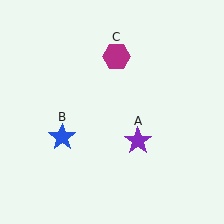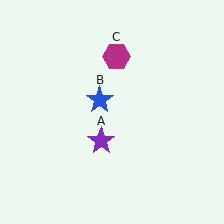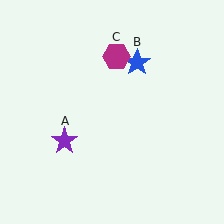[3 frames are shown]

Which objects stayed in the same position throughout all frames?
Magenta hexagon (object C) remained stationary.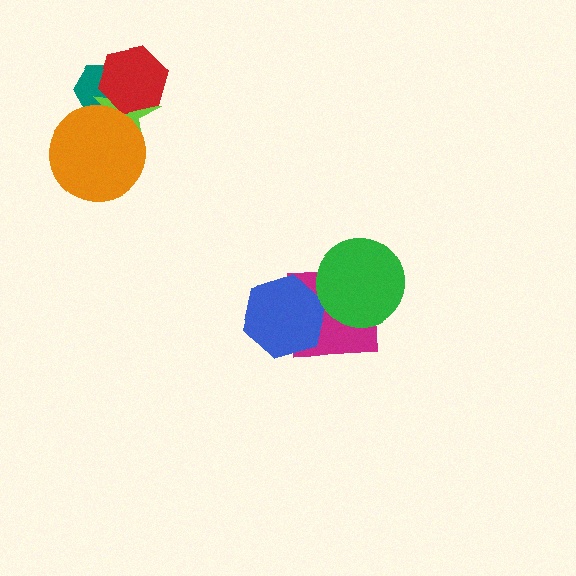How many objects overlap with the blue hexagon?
1 object overlaps with the blue hexagon.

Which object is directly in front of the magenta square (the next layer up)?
The blue hexagon is directly in front of the magenta square.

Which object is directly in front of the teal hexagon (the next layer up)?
The lime star is directly in front of the teal hexagon.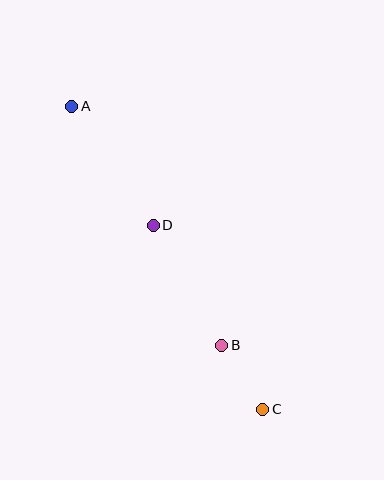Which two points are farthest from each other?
Points A and C are farthest from each other.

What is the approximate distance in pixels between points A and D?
The distance between A and D is approximately 144 pixels.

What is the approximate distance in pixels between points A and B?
The distance between A and B is approximately 282 pixels.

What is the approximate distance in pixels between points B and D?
The distance between B and D is approximately 138 pixels.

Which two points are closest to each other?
Points B and C are closest to each other.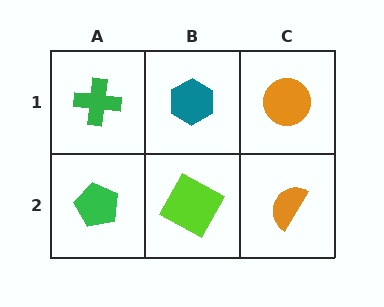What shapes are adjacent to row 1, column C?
An orange semicircle (row 2, column C), a teal hexagon (row 1, column B).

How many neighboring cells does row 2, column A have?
2.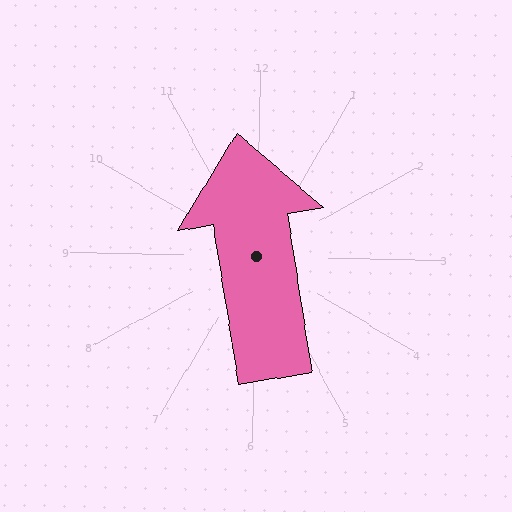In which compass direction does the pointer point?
North.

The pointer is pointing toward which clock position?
Roughly 12 o'clock.